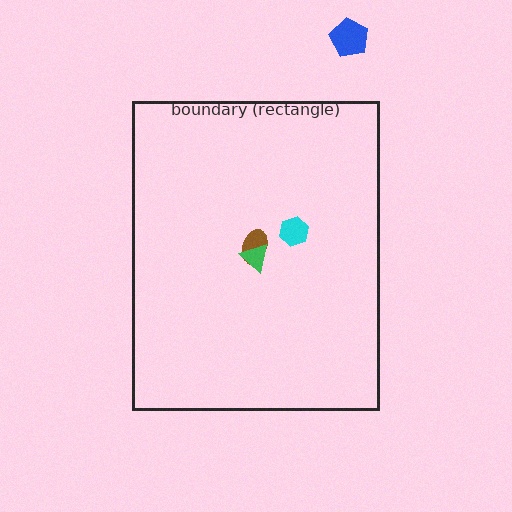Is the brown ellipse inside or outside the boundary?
Inside.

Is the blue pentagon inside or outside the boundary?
Outside.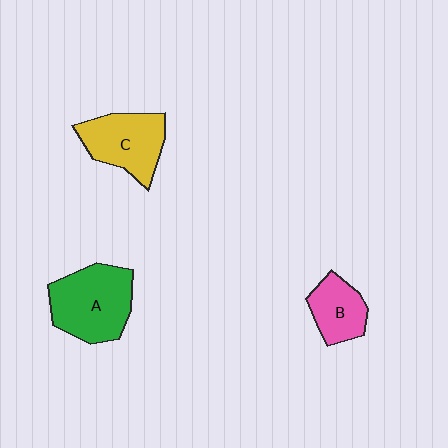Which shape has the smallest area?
Shape B (pink).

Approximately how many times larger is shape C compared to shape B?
Approximately 1.5 times.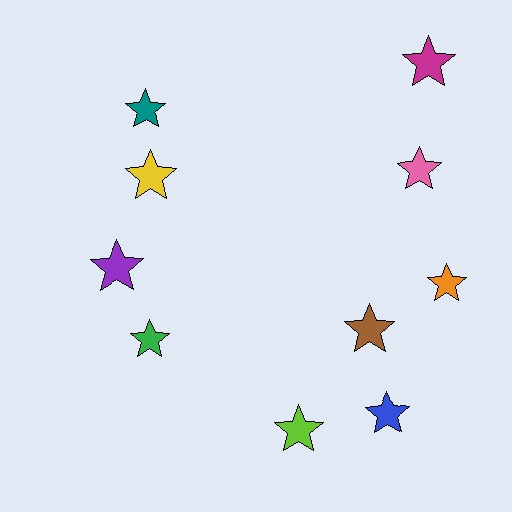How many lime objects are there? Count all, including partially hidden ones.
There is 1 lime object.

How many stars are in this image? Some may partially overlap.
There are 10 stars.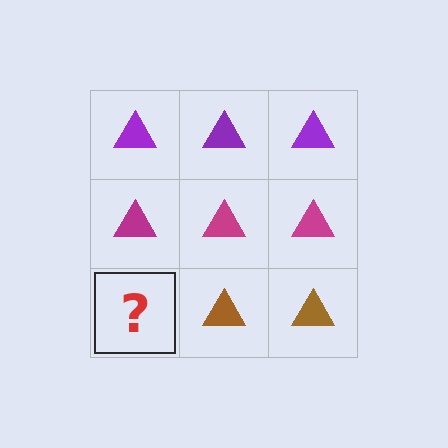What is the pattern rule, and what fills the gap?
The rule is that each row has a consistent color. The gap should be filled with a brown triangle.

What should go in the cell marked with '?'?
The missing cell should contain a brown triangle.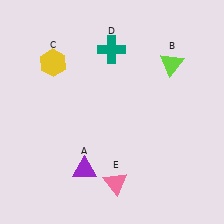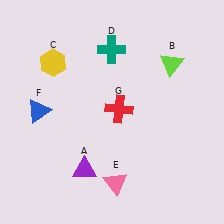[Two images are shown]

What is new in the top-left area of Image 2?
A blue triangle (F) was added in the top-left area of Image 2.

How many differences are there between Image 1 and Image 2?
There are 2 differences between the two images.